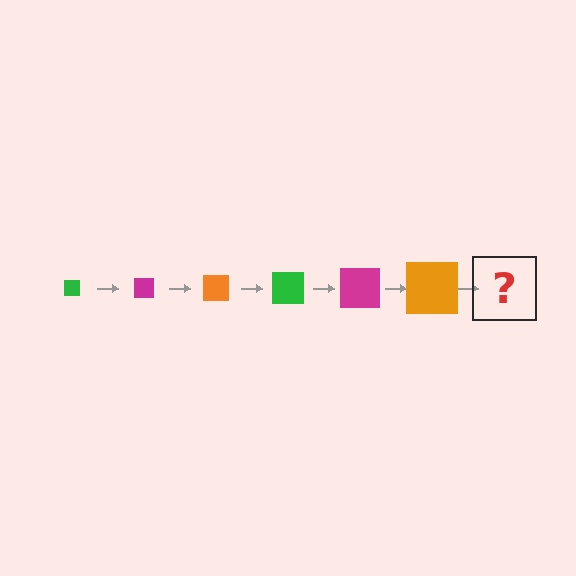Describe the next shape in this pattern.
It should be a green square, larger than the previous one.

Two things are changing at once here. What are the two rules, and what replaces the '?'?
The two rules are that the square grows larger each step and the color cycles through green, magenta, and orange. The '?' should be a green square, larger than the previous one.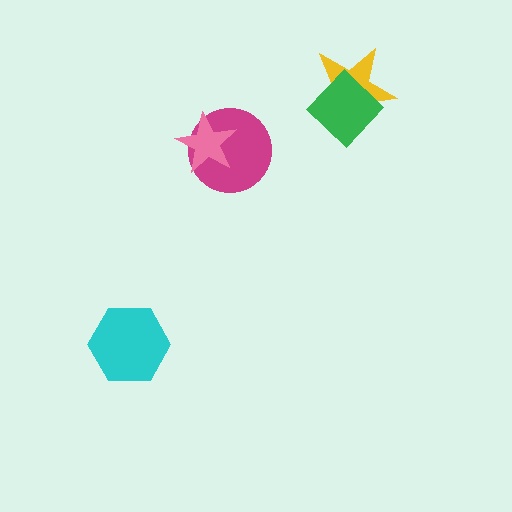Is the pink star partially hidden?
No, no other shape covers it.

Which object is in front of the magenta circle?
The pink star is in front of the magenta circle.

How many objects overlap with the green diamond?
1 object overlaps with the green diamond.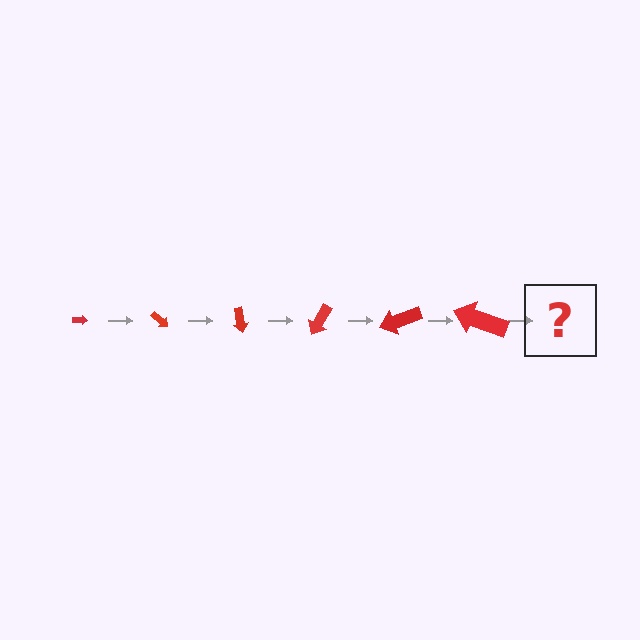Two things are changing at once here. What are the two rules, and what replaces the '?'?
The two rules are that the arrow grows larger each step and it rotates 40 degrees each step. The '?' should be an arrow, larger than the previous one and rotated 240 degrees from the start.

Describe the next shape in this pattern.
It should be an arrow, larger than the previous one and rotated 240 degrees from the start.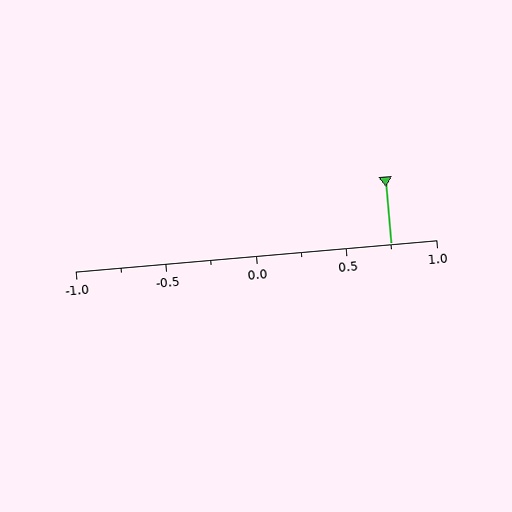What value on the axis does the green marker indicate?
The marker indicates approximately 0.75.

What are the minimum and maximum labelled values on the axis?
The axis runs from -1.0 to 1.0.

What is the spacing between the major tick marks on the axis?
The major ticks are spaced 0.5 apart.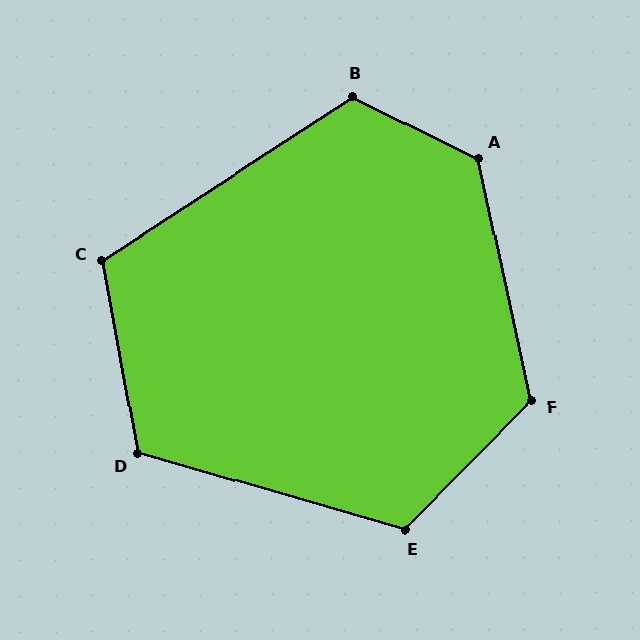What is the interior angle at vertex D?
Approximately 116 degrees (obtuse).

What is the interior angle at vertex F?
Approximately 123 degrees (obtuse).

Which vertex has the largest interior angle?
A, at approximately 129 degrees.